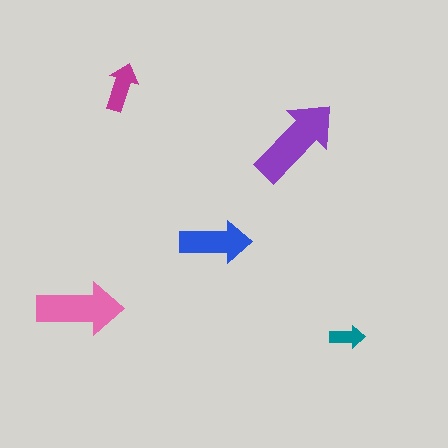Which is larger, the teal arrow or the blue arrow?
The blue one.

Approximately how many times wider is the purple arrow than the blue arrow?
About 1.5 times wider.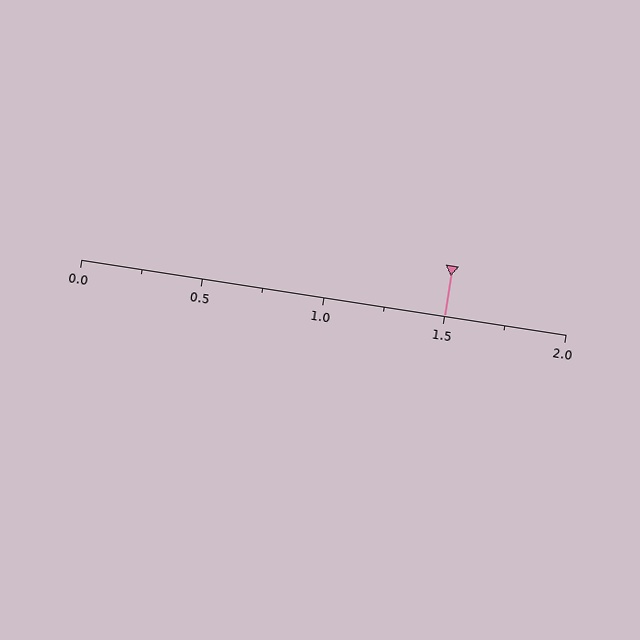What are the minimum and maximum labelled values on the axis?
The axis runs from 0.0 to 2.0.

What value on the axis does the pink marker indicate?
The marker indicates approximately 1.5.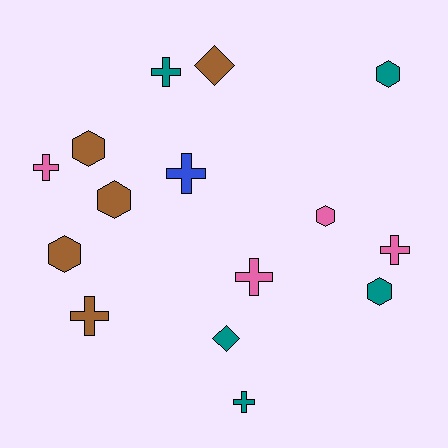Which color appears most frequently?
Teal, with 5 objects.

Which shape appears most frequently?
Cross, with 7 objects.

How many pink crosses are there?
There are 3 pink crosses.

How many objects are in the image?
There are 15 objects.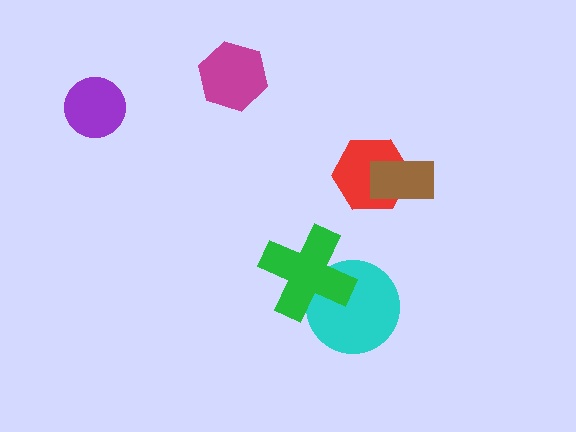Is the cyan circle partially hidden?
Yes, it is partially covered by another shape.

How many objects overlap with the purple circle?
0 objects overlap with the purple circle.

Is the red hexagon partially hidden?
Yes, it is partially covered by another shape.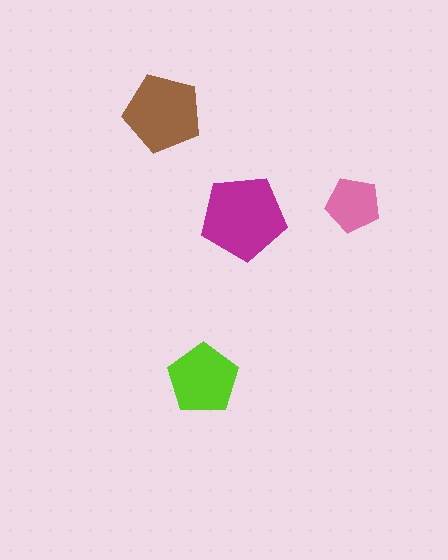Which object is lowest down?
The lime pentagon is bottommost.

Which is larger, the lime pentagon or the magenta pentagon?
The magenta one.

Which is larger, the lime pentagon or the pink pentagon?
The lime one.